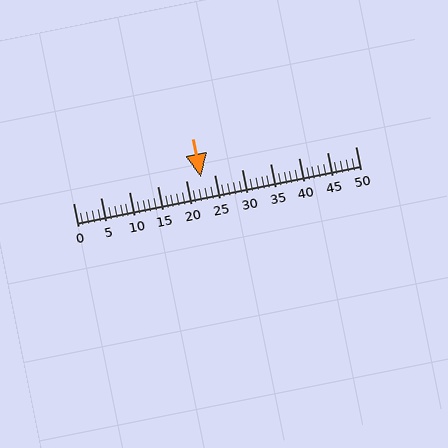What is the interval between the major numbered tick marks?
The major tick marks are spaced 5 units apart.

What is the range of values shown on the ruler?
The ruler shows values from 0 to 50.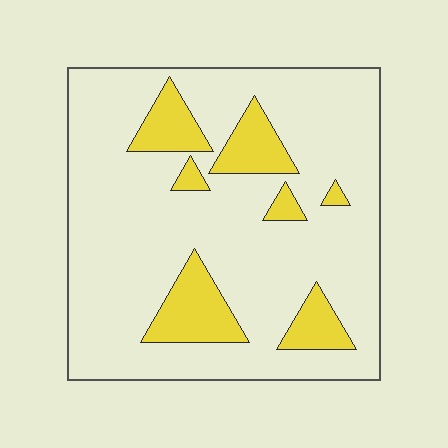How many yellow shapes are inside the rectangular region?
7.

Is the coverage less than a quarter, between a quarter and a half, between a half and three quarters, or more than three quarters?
Less than a quarter.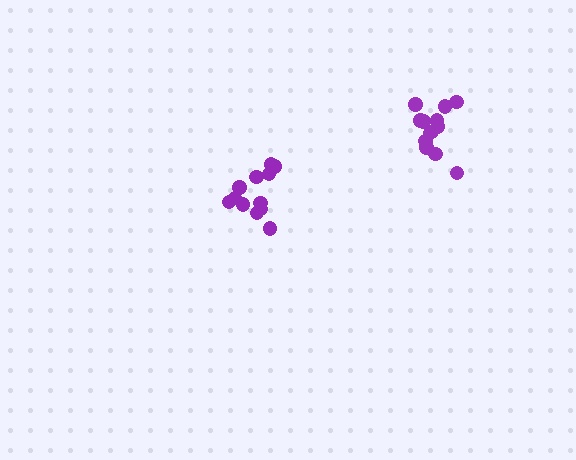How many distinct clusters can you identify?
There are 2 distinct clusters.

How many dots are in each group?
Group 1: 12 dots, Group 2: 13 dots (25 total).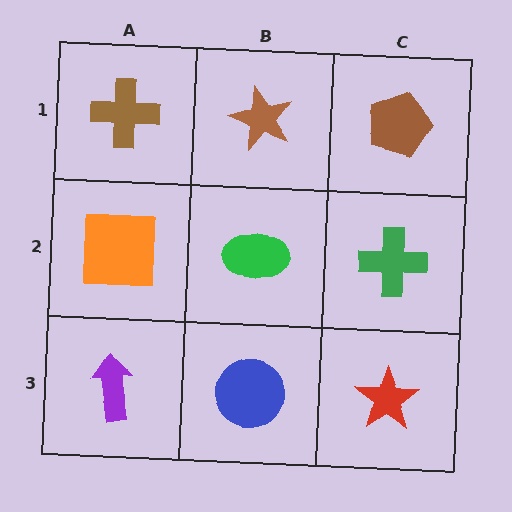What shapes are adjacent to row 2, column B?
A brown star (row 1, column B), a blue circle (row 3, column B), an orange square (row 2, column A), a green cross (row 2, column C).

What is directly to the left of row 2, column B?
An orange square.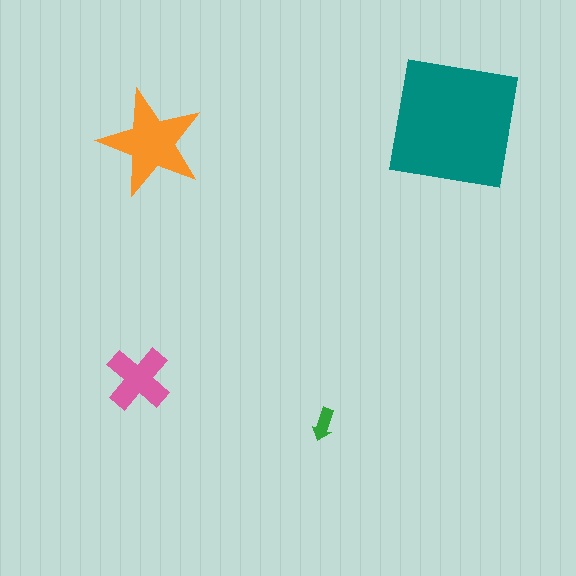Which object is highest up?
The teal square is topmost.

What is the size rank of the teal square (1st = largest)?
1st.